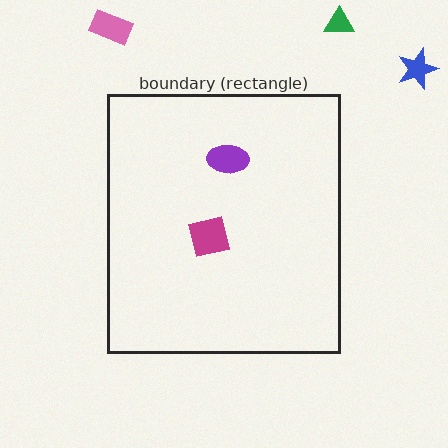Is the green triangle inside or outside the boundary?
Outside.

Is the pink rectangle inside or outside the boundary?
Outside.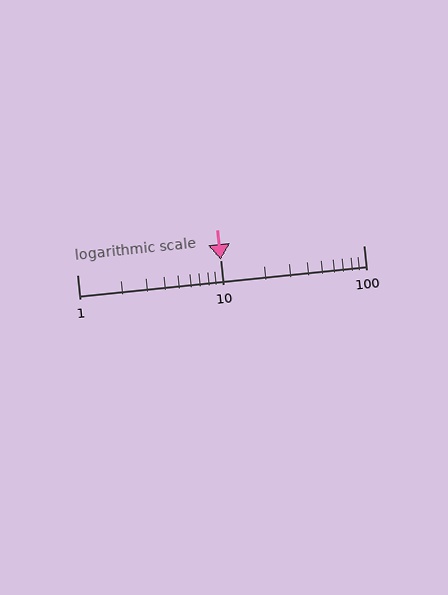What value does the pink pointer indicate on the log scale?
The pointer indicates approximately 10.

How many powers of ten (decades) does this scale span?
The scale spans 2 decades, from 1 to 100.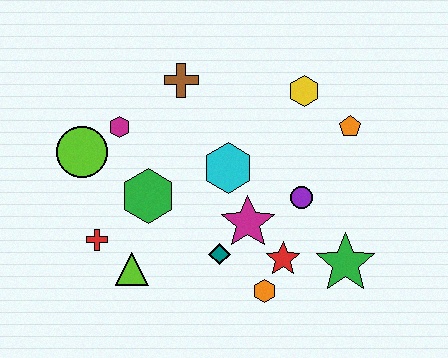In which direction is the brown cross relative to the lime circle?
The brown cross is to the right of the lime circle.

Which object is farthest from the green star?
The lime circle is farthest from the green star.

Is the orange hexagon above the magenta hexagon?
No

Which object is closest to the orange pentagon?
The yellow hexagon is closest to the orange pentagon.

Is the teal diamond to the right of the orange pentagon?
No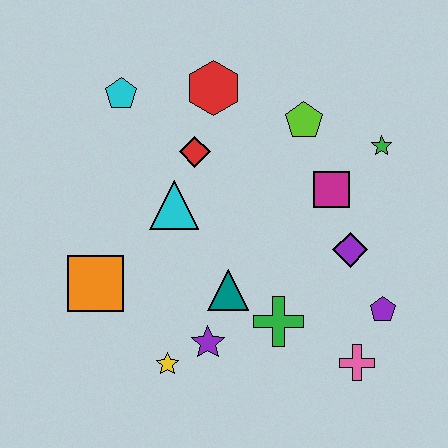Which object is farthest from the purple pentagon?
The cyan pentagon is farthest from the purple pentagon.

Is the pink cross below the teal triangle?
Yes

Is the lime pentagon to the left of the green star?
Yes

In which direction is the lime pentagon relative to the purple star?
The lime pentagon is above the purple star.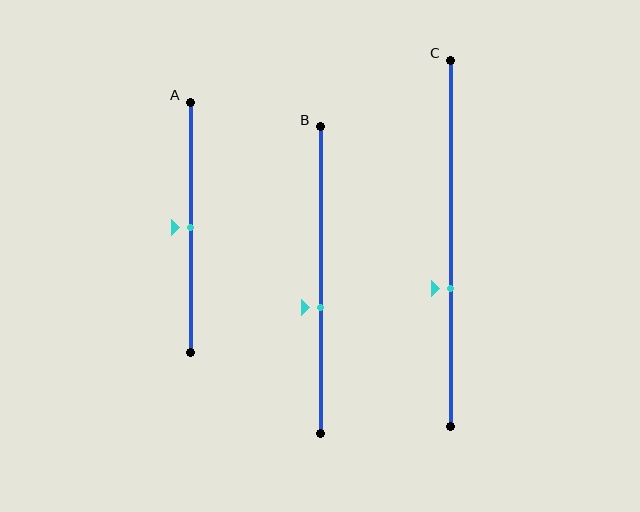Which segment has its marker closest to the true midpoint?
Segment A has its marker closest to the true midpoint.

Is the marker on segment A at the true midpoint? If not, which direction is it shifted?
Yes, the marker on segment A is at the true midpoint.